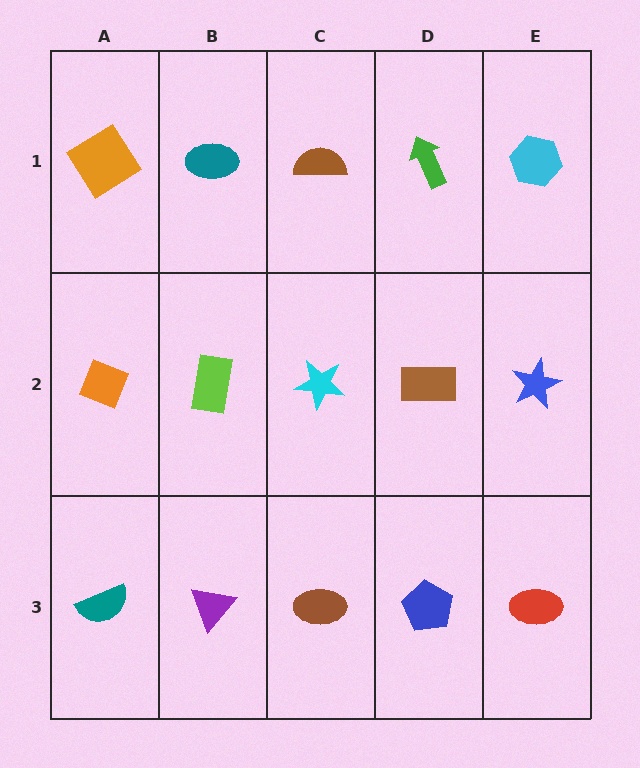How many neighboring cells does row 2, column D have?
4.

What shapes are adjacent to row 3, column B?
A lime rectangle (row 2, column B), a teal semicircle (row 3, column A), a brown ellipse (row 3, column C).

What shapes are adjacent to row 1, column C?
A cyan star (row 2, column C), a teal ellipse (row 1, column B), a green arrow (row 1, column D).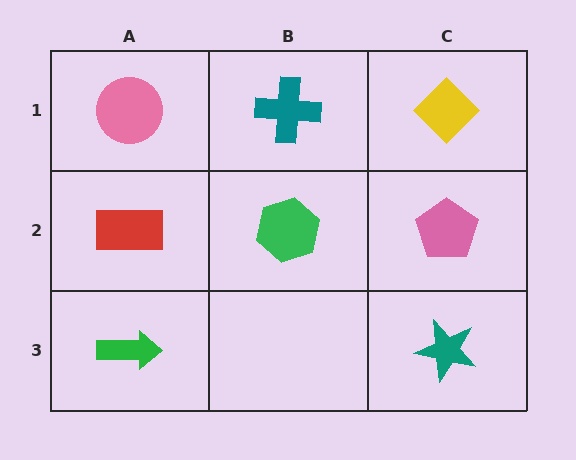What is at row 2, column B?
A green hexagon.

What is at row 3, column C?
A teal star.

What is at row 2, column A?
A red rectangle.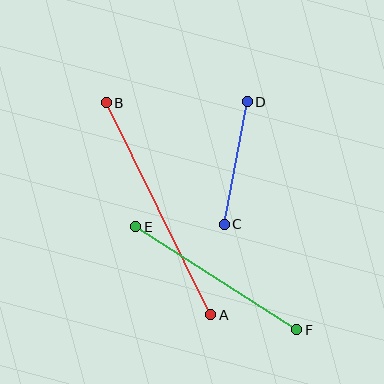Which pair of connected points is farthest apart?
Points A and B are farthest apart.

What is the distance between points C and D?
The distance is approximately 125 pixels.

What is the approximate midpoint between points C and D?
The midpoint is at approximately (236, 163) pixels.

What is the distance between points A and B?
The distance is approximately 236 pixels.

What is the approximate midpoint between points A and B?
The midpoint is at approximately (158, 209) pixels.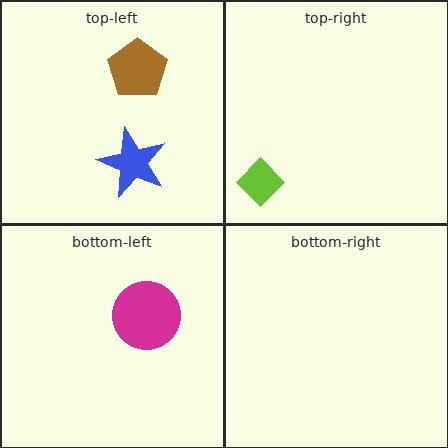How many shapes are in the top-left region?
2.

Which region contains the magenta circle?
The bottom-left region.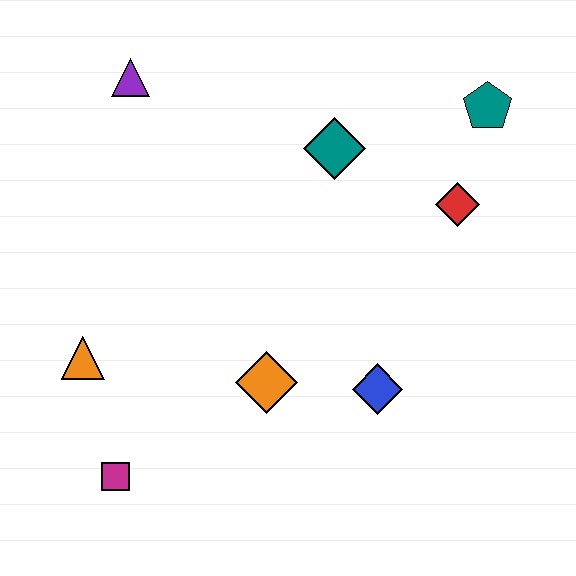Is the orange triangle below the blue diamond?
No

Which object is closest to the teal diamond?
The red diamond is closest to the teal diamond.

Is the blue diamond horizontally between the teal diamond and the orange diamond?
No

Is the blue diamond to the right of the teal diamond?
Yes